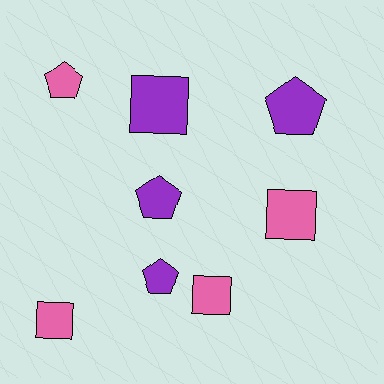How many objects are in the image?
There are 8 objects.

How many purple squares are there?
There is 1 purple square.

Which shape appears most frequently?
Pentagon, with 4 objects.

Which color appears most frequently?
Pink, with 4 objects.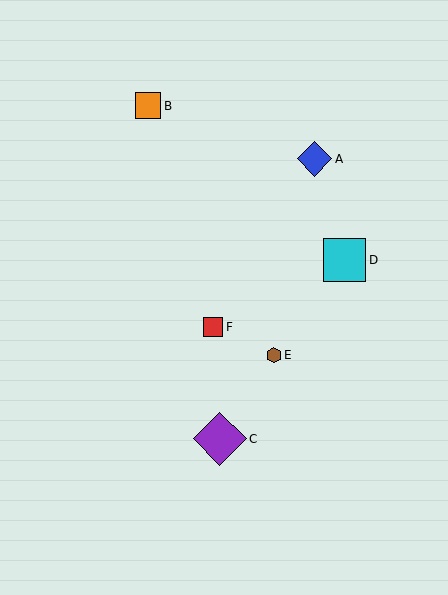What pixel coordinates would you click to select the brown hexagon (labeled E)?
Click at (274, 355) to select the brown hexagon E.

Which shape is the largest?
The purple diamond (labeled C) is the largest.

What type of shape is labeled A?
Shape A is a blue diamond.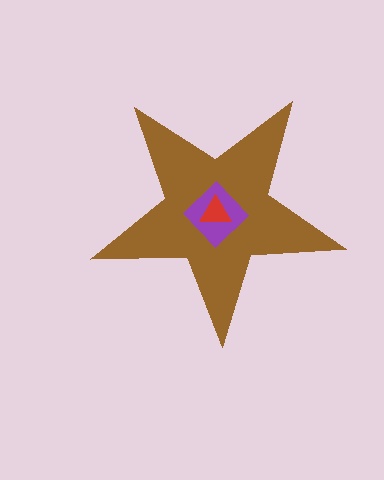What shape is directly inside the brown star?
The purple diamond.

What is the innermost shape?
The red triangle.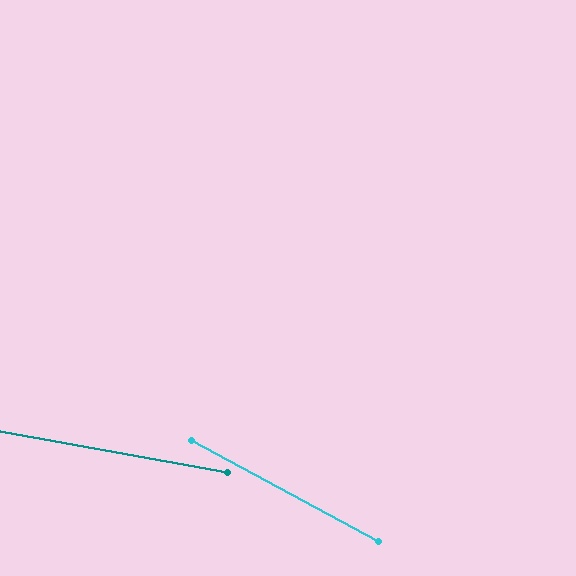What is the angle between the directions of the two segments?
Approximately 18 degrees.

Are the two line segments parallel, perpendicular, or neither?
Neither parallel nor perpendicular — they differ by about 18°.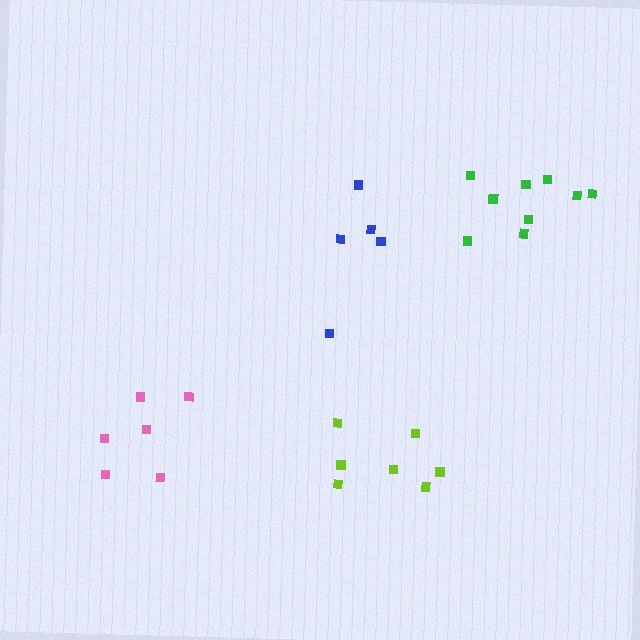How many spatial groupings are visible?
There are 4 spatial groupings.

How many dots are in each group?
Group 1: 5 dots, Group 2: 6 dots, Group 3: 9 dots, Group 4: 8 dots (28 total).